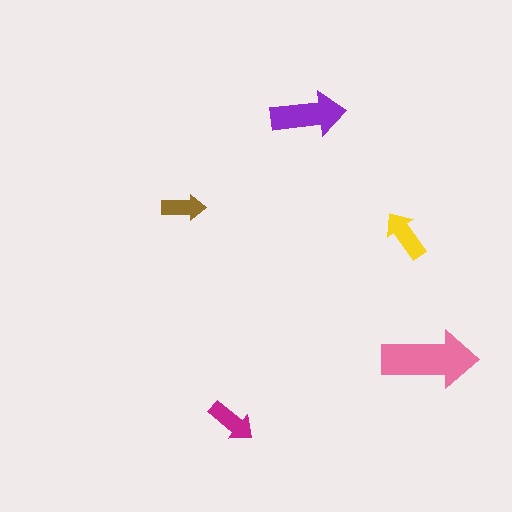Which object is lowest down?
The magenta arrow is bottommost.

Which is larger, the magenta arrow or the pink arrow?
The pink one.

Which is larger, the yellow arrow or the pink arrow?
The pink one.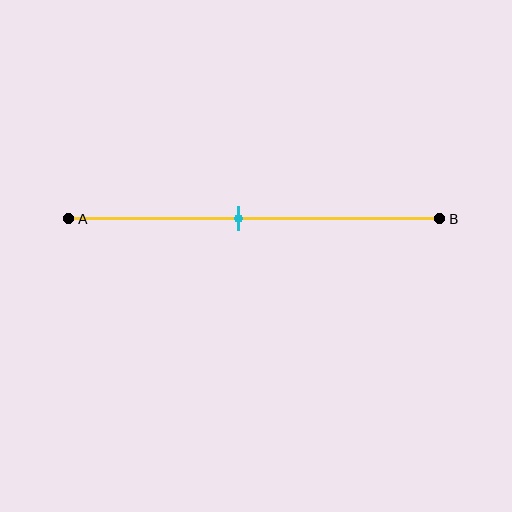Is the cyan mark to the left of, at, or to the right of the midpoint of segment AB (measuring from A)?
The cyan mark is to the left of the midpoint of segment AB.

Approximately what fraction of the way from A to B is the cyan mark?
The cyan mark is approximately 45% of the way from A to B.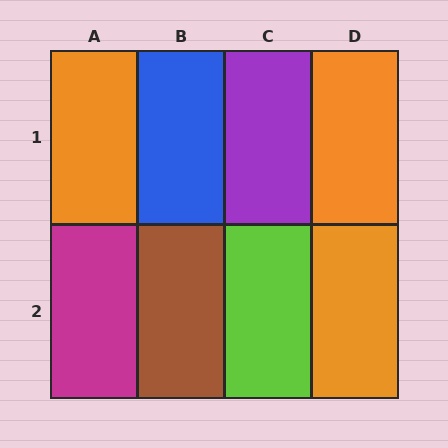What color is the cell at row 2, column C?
Lime.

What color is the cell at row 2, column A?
Magenta.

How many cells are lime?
1 cell is lime.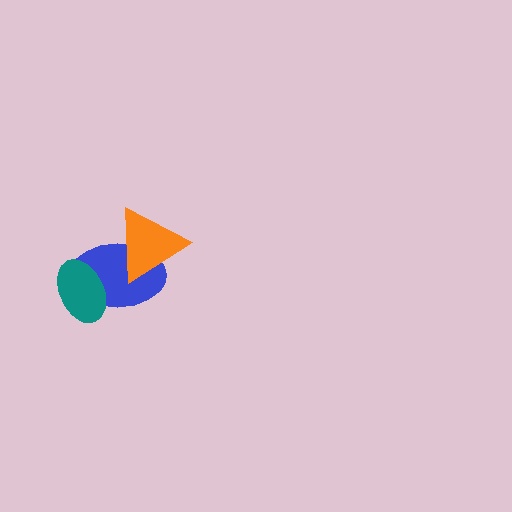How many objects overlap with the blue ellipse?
2 objects overlap with the blue ellipse.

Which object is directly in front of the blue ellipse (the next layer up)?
The teal ellipse is directly in front of the blue ellipse.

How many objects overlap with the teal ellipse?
1 object overlaps with the teal ellipse.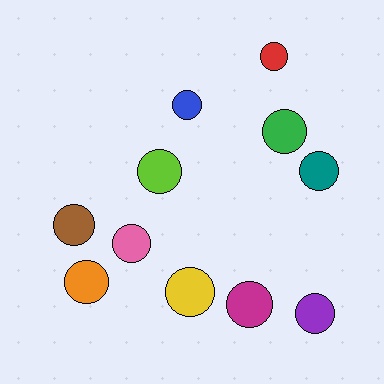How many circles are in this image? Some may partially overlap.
There are 11 circles.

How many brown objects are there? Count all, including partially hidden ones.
There is 1 brown object.